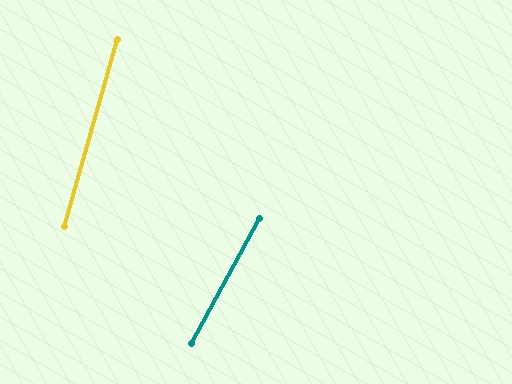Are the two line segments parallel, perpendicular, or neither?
Neither parallel nor perpendicular — they differ by about 13°.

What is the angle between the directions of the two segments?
Approximately 13 degrees.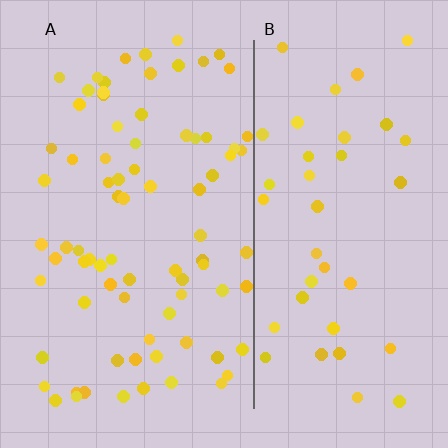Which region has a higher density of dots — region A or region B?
A (the left).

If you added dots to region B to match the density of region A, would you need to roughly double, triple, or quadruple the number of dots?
Approximately double.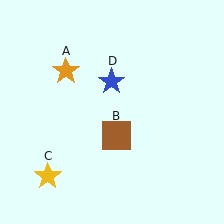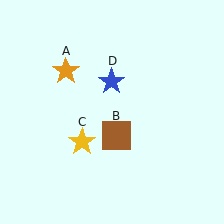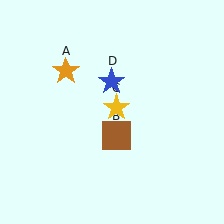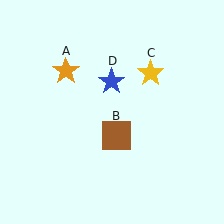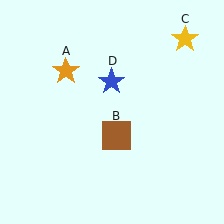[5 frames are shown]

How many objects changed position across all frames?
1 object changed position: yellow star (object C).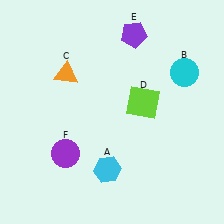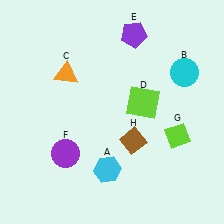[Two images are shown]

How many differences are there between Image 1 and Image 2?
There are 2 differences between the two images.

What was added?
A lime diamond (G), a brown diamond (H) were added in Image 2.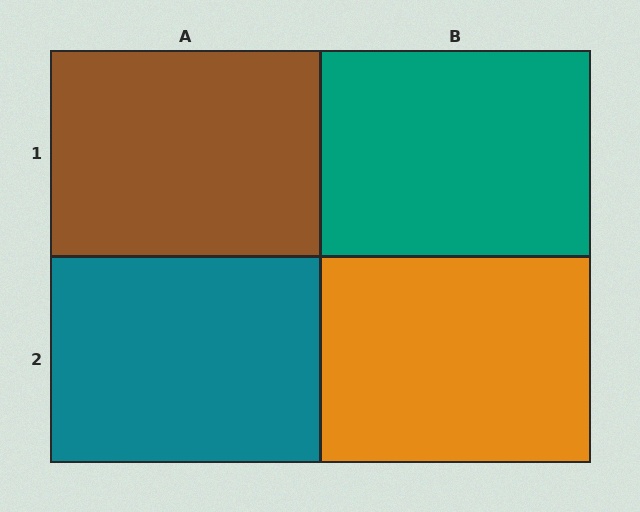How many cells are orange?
1 cell is orange.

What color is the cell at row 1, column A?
Brown.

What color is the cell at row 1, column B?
Teal.